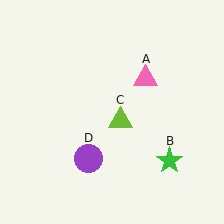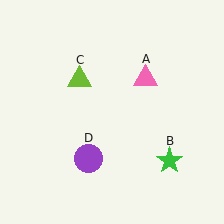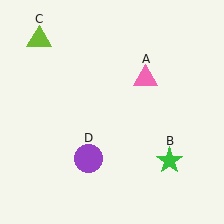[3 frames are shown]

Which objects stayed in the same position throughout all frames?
Pink triangle (object A) and green star (object B) and purple circle (object D) remained stationary.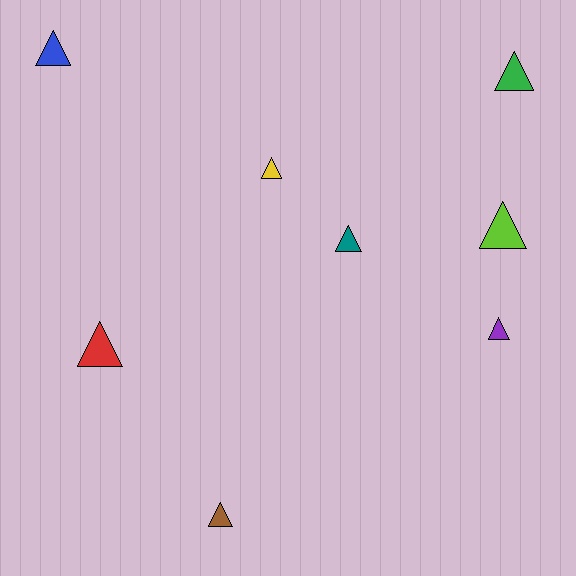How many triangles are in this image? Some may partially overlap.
There are 8 triangles.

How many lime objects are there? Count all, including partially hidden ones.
There is 1 lime object.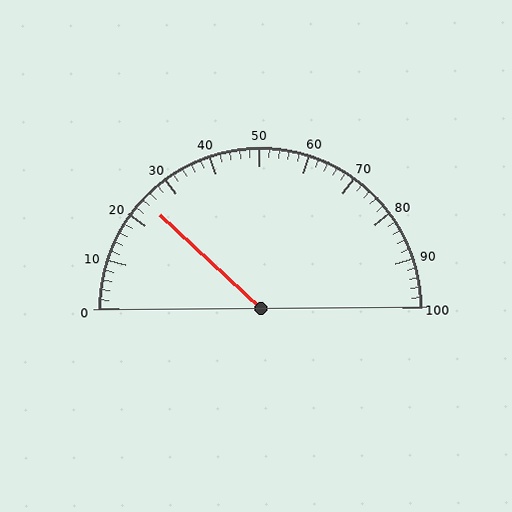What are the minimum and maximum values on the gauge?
The gauge ranges from 0 to 100.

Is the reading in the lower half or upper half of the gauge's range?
The reading is in the lower half of the range (0 to 100).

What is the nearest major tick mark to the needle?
The nearest major tick mark is 20.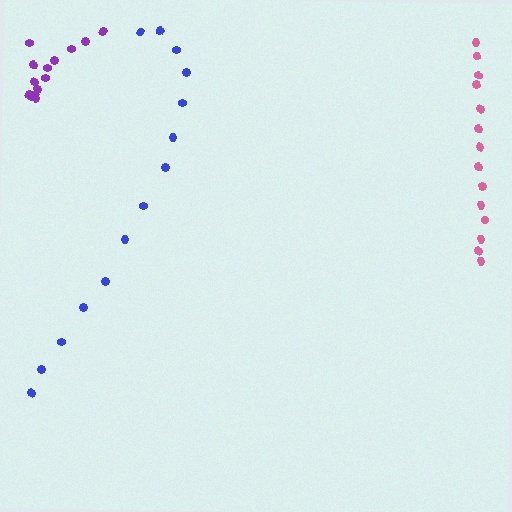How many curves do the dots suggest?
There are 3 distinct paths.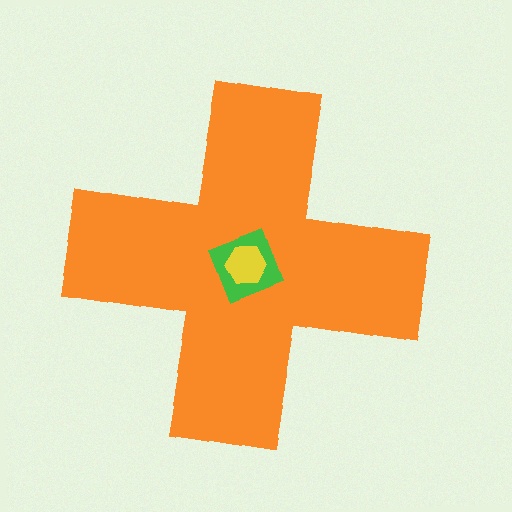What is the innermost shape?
The yellow hexagon.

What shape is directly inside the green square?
The yellow hexagon.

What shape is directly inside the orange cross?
The green square.